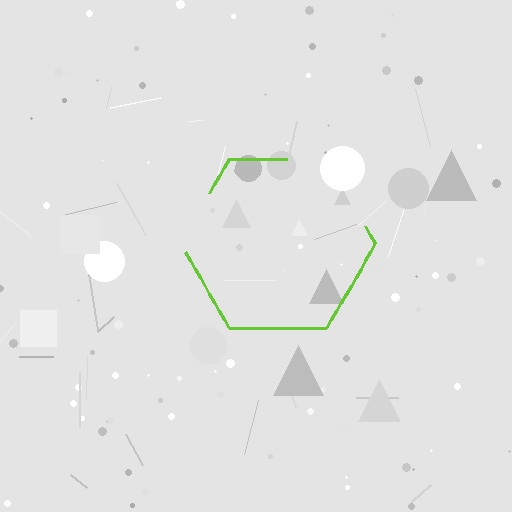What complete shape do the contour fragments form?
The contour fragments form a hexagon.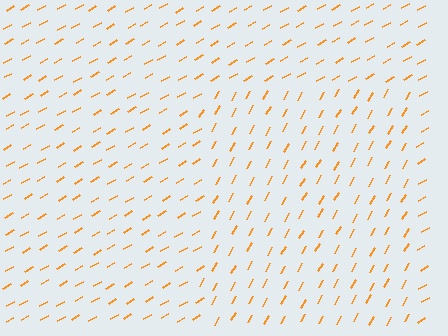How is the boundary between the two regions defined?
The boundary is defined purely by a change in line orientation (approximately 30 degrees difference). All lines are the same color and thickness.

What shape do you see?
I see a rectangle.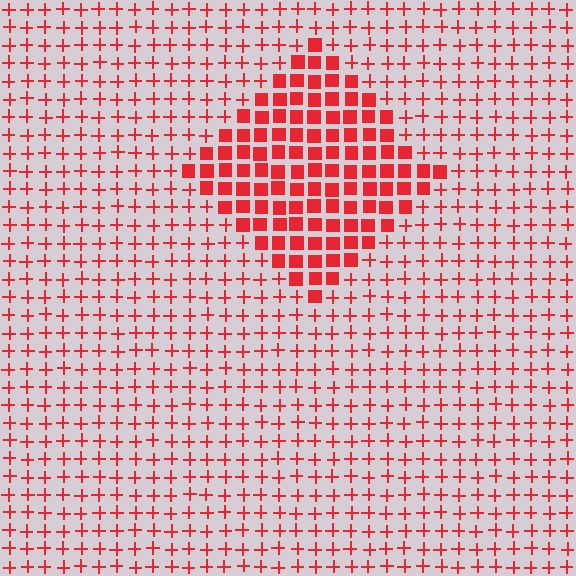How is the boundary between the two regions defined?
The boundary is defined by a change in element shape: squares inside vs. plus signs outside. All elements share the same color and spacing.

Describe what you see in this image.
The image is filled with small red elements arranged in a uniform grid. A diamond-shaped region contains squares, while the surrounding area contains plus signs. The boundary is defined purely by the change in element shape.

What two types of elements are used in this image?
The image uses squares inside the diamond region and plus signs outside it.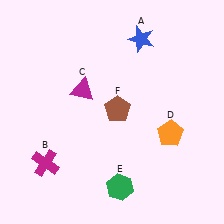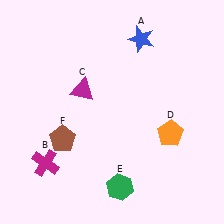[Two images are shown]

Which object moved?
The brown pentagon (F) moved left.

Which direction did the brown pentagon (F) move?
The brown pentagon (F) moved left.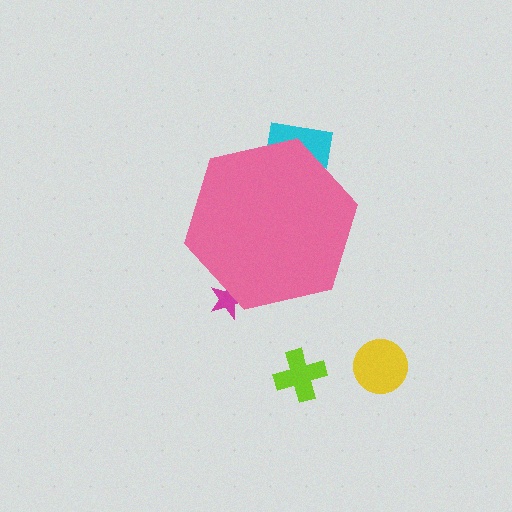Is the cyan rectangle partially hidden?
Yes, the cyan rectangle is partially hidden behind the pink hexagon.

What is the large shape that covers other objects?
A pink hexagon.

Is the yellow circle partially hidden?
No, the yellow circle is fully visible.